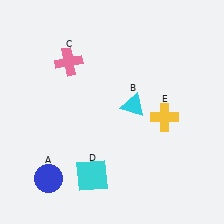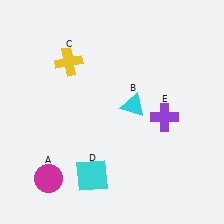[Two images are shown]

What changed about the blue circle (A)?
In Image 1, A is blue. In Image 2, it changed to magenta.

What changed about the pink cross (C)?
In Image 1, C is pink. In Image 2, it changed to yellow.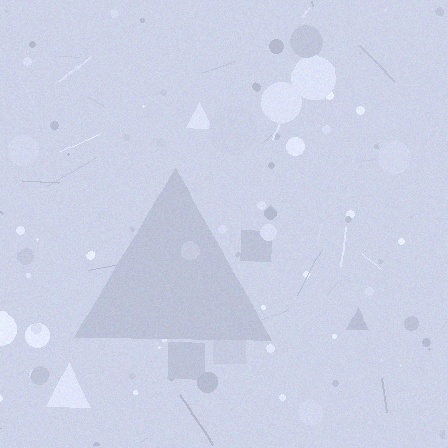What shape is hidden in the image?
A triangle is hidden in the image.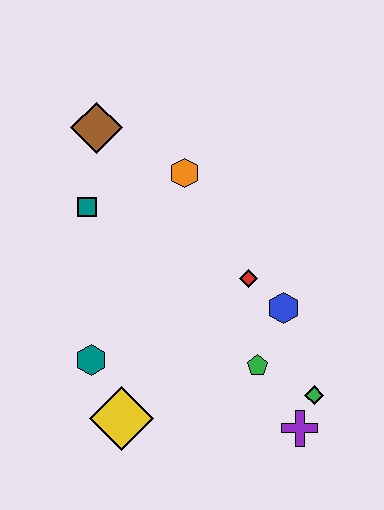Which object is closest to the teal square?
The brown diamond is closest to the teal square.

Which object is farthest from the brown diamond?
The purple cross is farthest from the brown diamond.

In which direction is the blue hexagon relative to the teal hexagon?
The blue hexagon is to the right of the teal hexagon.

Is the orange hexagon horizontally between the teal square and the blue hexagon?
Yes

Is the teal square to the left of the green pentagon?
Yes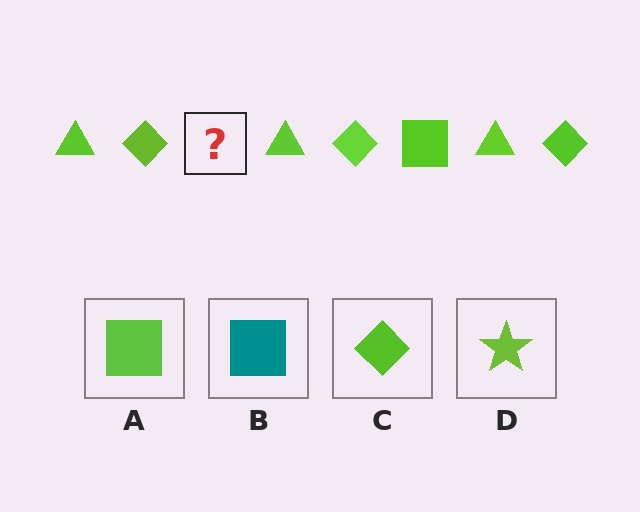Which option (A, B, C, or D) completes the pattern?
A.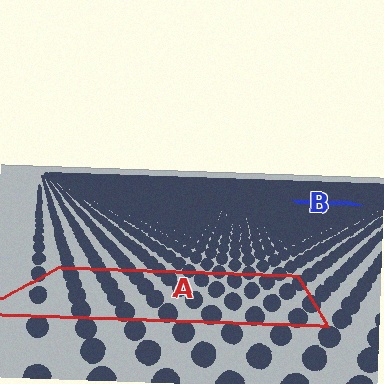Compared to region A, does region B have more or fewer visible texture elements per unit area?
Region B has more texture elements per unit area — they are packed more densely because it is farther away.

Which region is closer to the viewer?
Region A is closer. The texture elements there are larger and more spread out.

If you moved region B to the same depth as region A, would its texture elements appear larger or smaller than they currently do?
They would appear larger. At a closer depth, the same texture elements are projected at a bigger on-screen size.